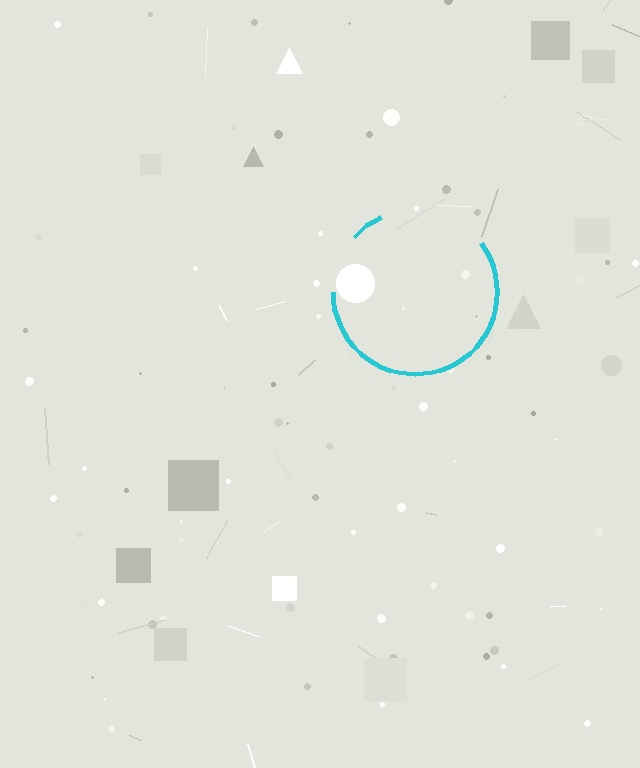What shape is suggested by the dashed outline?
The dashed outline suggests a circle.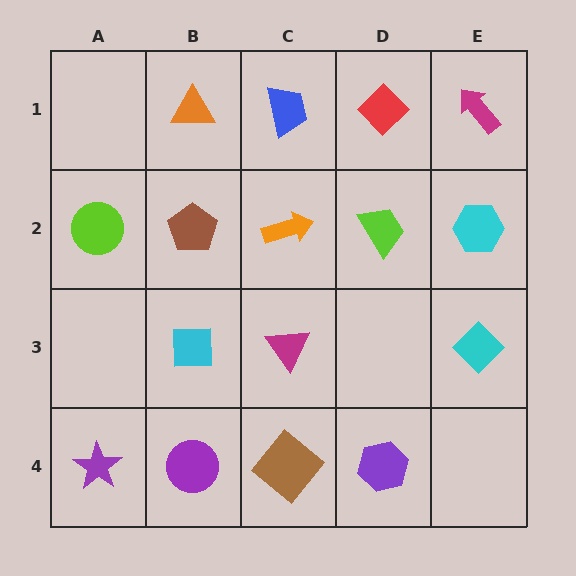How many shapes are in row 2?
5 shapes.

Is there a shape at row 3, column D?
No, that cell is empty.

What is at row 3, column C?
A magenta triangle.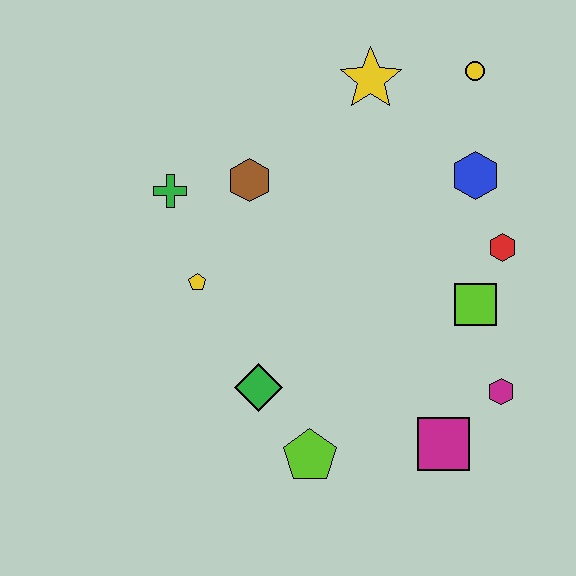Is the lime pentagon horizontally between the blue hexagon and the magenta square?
No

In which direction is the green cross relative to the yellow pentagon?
The green cross is above the yellow pentagon.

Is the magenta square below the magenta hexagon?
Yes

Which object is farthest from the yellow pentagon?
The yellow circle is farthest from the yellow pentagon.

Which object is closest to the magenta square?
The magenta hexagon is closest to the magenta square.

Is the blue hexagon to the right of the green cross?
Yes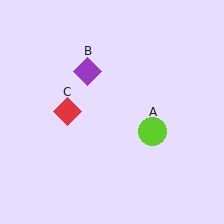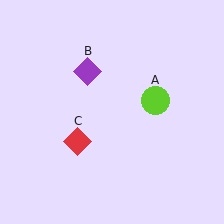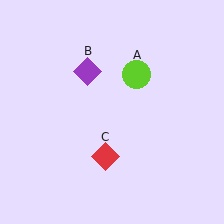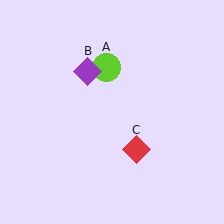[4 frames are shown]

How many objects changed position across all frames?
2 objects changed position: lime circle (object A), red diamond (object C).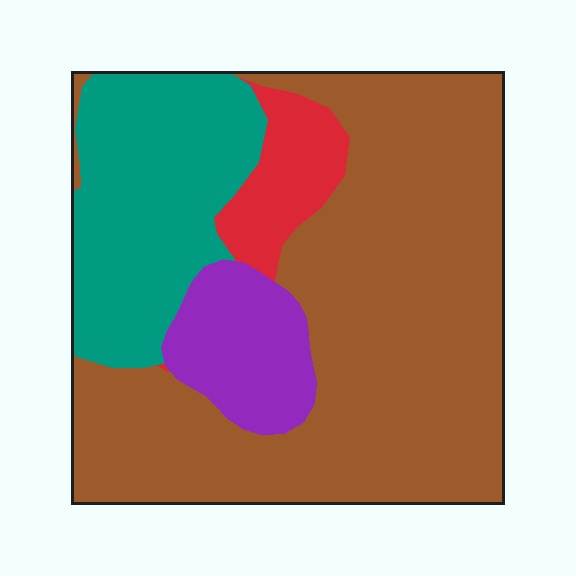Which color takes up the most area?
Brown, at roughly 60%.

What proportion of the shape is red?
Red takes up less than a sixth of the shape.